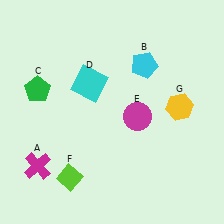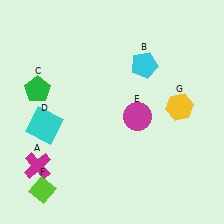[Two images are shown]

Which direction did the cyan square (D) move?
The cyan square (D) moved left.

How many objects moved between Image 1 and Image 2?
2 objects moved between the two images.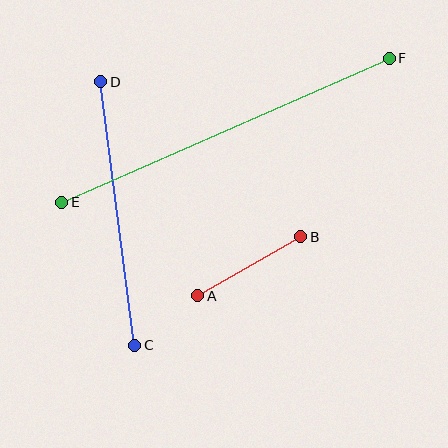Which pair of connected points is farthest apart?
Points E and F are farthest apart.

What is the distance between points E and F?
The distance is approximately 357 pixels.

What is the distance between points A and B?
The distance is approximately 119 pixels.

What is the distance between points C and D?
The distance is approximately 266 pixels.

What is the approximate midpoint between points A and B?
The midpoint is at approximately (249, 266) pixels.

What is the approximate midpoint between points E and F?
The midpoint is at approximately (226, 130) pixels.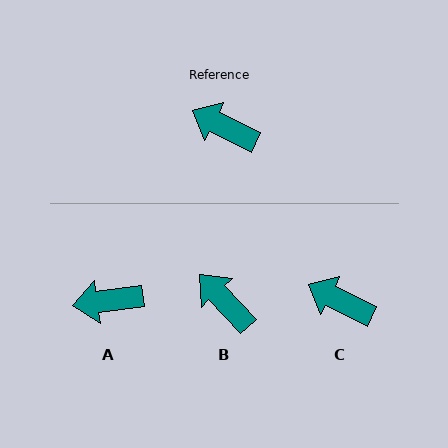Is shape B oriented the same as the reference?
No, it is off by about 21 degrees.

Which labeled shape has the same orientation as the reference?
C.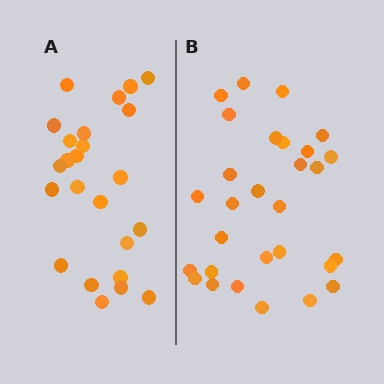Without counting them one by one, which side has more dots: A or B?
Region B (the right region) has more dots.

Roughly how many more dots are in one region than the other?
Region B has about 5 more dots than region A.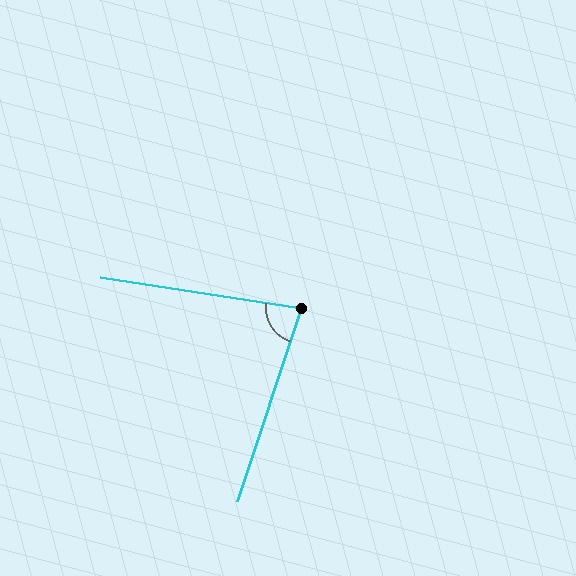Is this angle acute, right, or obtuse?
It is acute.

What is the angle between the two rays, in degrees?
Approximately 80 degrees.